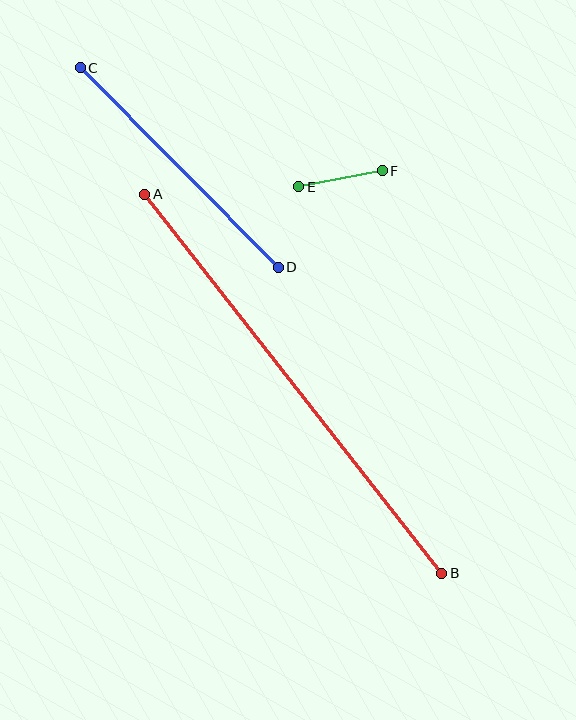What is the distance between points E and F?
The distance is approximately 85 pixels.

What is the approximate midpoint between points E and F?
The midpoint is at approximately (340, 179) pixels.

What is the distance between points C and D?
The distance is approximately 281 pixels.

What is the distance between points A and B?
The distance is approximately 482 pixels.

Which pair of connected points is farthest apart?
Points A and B are farthest apart.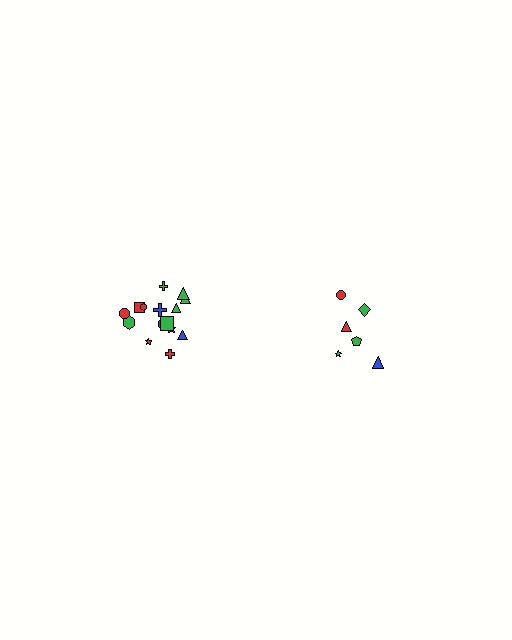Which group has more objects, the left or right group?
The left group.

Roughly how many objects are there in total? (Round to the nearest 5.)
Roughly 20 objects in total.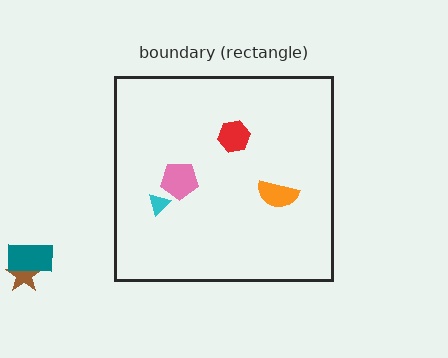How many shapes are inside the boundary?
4 inside, 2 outside.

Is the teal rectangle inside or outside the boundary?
Outside.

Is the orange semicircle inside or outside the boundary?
Inside.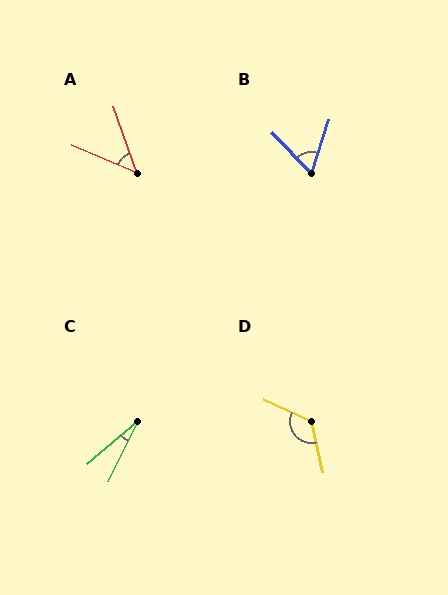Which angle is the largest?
D, at approximately 128 degrees.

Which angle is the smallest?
C, at approximately 24 degrees.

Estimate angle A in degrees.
Approximately 47 degrees.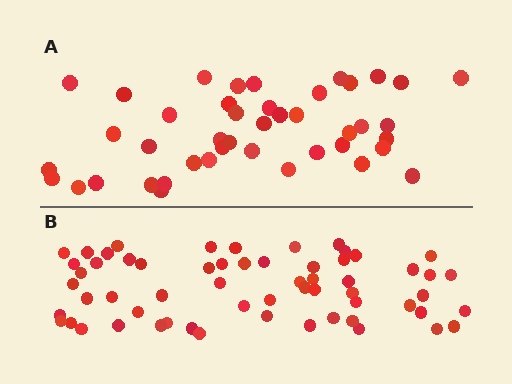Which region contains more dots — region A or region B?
Region B (the bottom region) has more dots.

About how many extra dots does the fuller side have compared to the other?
Region B has approximately 15 more dots than region A.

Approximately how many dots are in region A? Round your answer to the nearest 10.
About 40 dots. (The exact count is 43, which rounds to 40.)